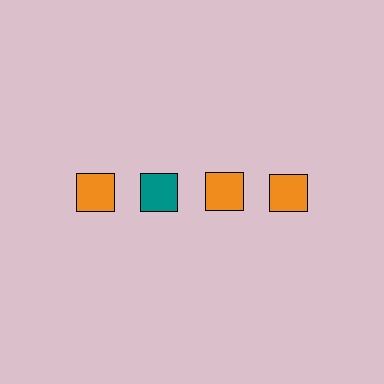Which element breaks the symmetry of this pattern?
The teal square in the top row, second from left column breaks the symmetry. All other shapes are orange squares.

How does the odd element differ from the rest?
It has a different color: teal instead of orange.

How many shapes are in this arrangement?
There are 4 shapes arranged in a grid pattern.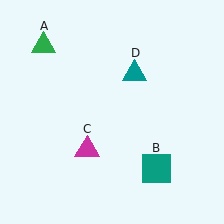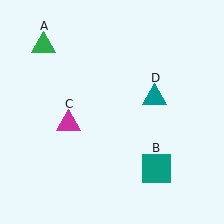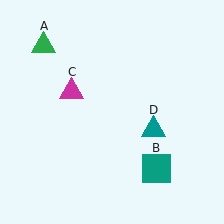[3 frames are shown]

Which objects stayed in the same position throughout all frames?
Green triangle (object A) and teal square (object B) remained stationary.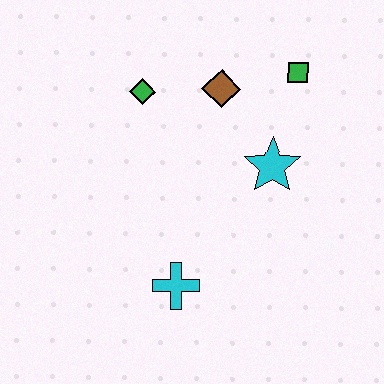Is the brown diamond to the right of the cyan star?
No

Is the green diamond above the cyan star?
Yes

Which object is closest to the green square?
The brown diamond is closest to the green square.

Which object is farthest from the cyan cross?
The green square is farthest from the cyan cross.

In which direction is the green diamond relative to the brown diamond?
The green diamond is to the left of the brown diamond.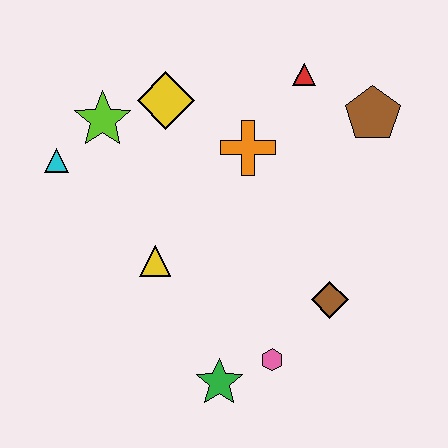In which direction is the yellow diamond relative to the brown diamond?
The yellow diamond is above the brown diamond.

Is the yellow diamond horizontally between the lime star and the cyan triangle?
No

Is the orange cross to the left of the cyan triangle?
No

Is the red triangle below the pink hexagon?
No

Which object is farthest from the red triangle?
The green star is farthest from the red triangle.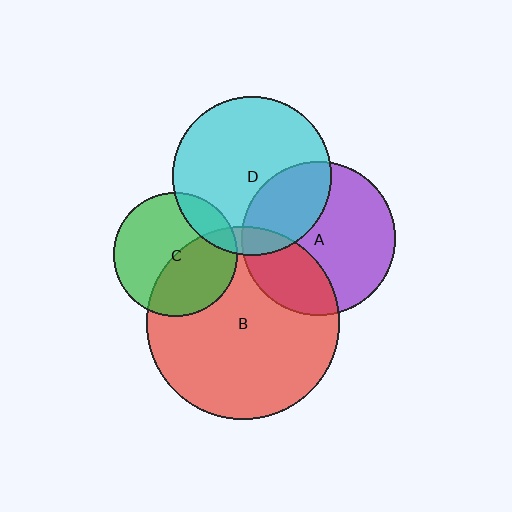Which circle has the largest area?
Circle B (red).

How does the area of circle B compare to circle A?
Approximately 1.6 times.